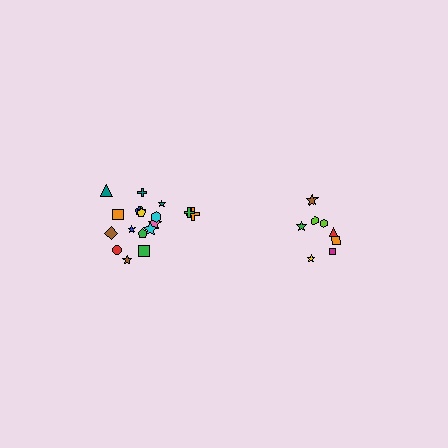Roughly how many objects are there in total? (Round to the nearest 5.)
Roughly 25 objects in total.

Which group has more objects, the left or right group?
The left group.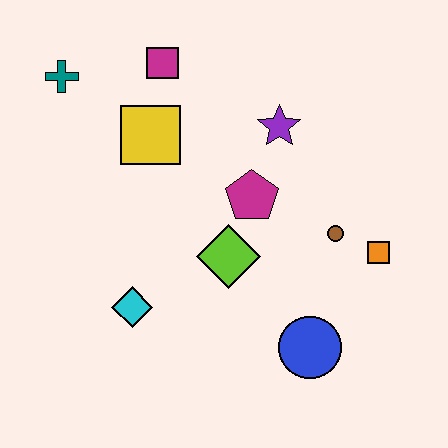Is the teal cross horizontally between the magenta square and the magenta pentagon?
No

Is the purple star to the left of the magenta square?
No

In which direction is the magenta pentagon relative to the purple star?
The magenta pentagon is below the purple star.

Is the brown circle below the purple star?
Yes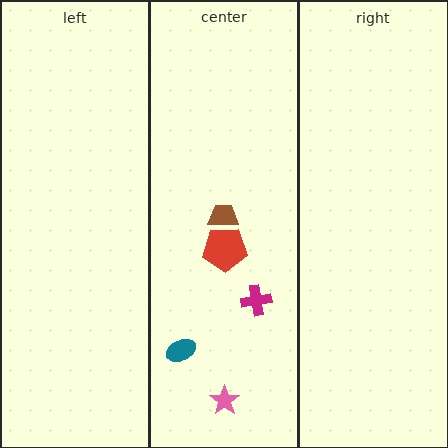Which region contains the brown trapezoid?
The center region.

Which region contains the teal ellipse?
The center region.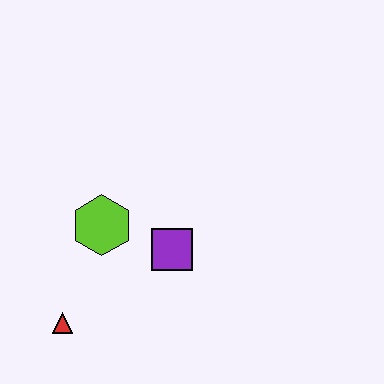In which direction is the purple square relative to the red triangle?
The purple square is to the right of the red triangle.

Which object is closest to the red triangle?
The lime hexagon is closest to the red triangle.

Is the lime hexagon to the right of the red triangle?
Yes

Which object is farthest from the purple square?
The red triangle is farthest from the purple square.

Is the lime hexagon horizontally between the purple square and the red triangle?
Yes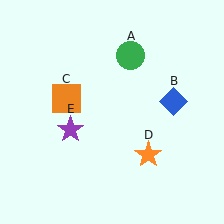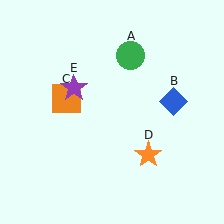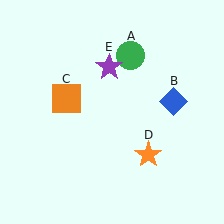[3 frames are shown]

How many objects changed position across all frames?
1 object changed position: purple star (object E).